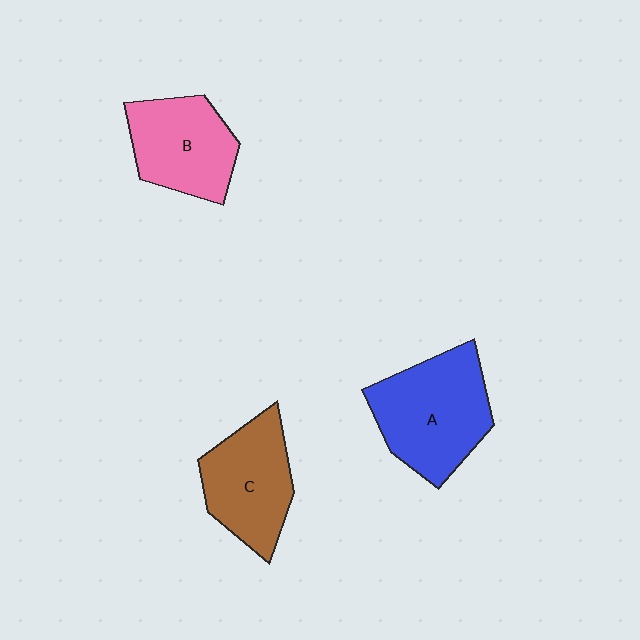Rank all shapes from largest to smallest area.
From largest to smallest: A (blue), C (brown), B (pink).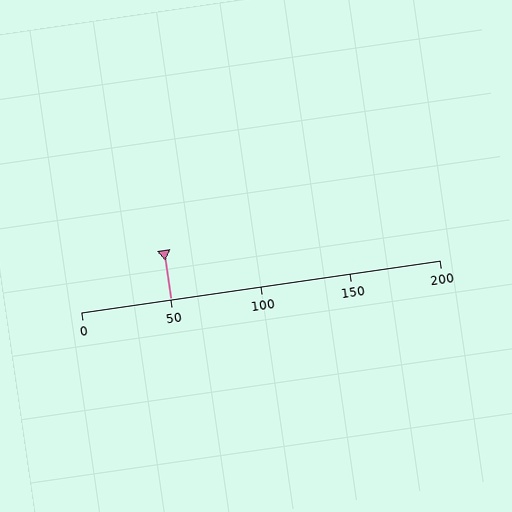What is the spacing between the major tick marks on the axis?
The major ticks are spaced 50 apart.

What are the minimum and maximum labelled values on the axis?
The axis runs from 0 to 200.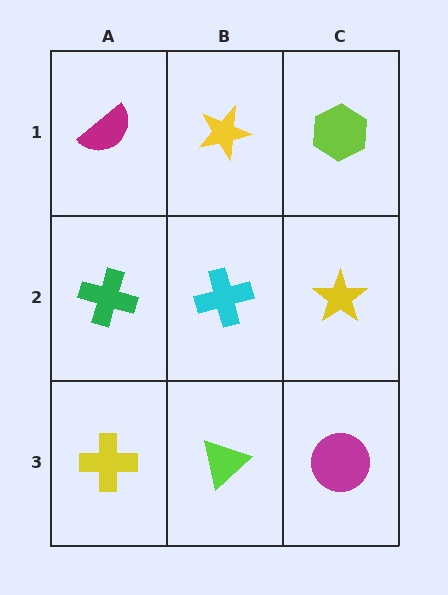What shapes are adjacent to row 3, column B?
A cyan cross (row 2, column B), a yellow cross (row 3, column A), a magenta circle (row 3, column C).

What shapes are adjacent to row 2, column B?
A yellow star (row 1, column B), a lime triangle (row 3, column B), a green cross (row 2, column A), a yellow star (row 2, column C).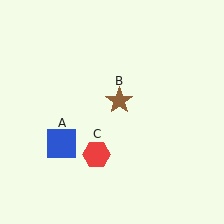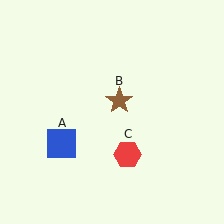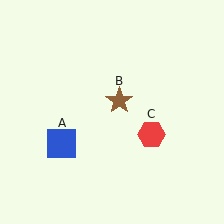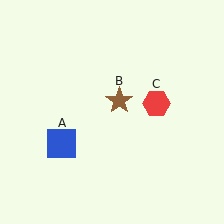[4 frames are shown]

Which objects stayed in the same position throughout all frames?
Blue square (object A) and brown star (object B) remained stationary.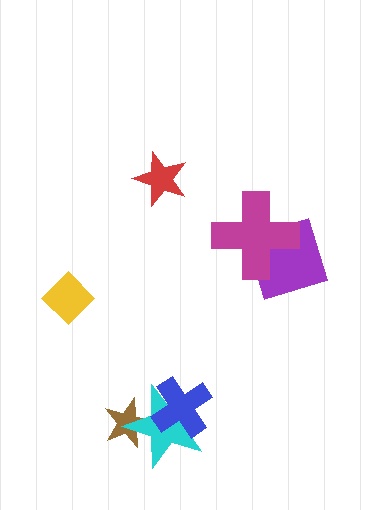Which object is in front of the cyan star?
The blue cross is in front of the cyan star.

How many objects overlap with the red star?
0 objects overlap with the red star.